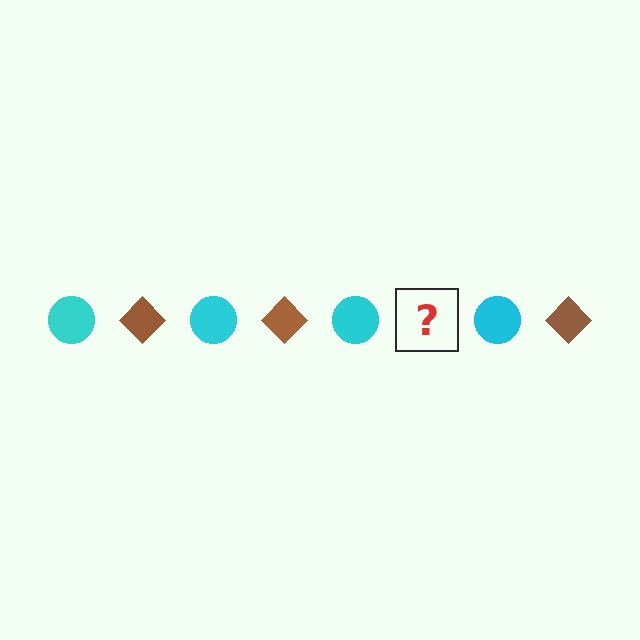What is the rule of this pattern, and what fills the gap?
The rule is that the pattern alternates between cyan circle and brown diamond. The gap should be filled with a brown diamond.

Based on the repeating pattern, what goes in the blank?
The blank should be a brown diamond.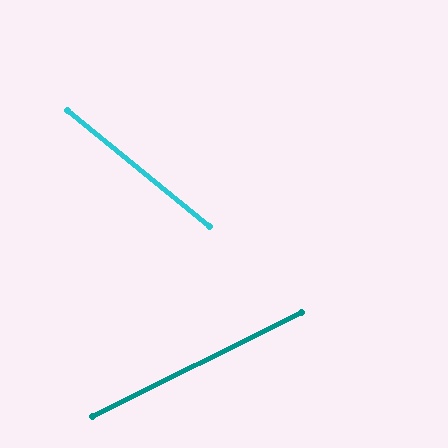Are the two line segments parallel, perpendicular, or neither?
Neither parallel nor perpendicular — they differ by about 66°.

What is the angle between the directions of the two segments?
Approximately 66 degrees.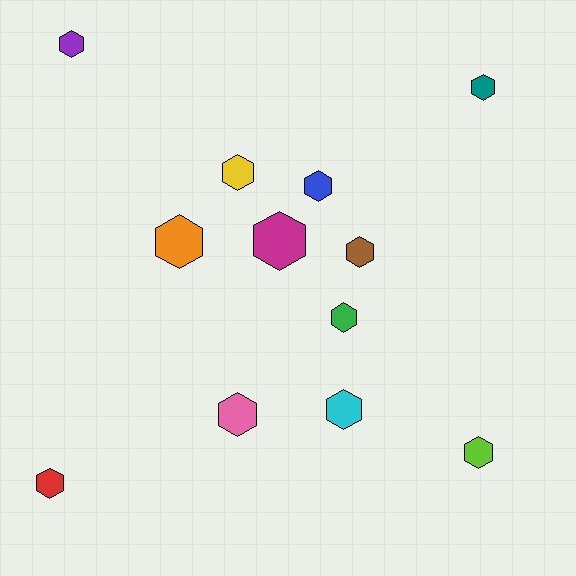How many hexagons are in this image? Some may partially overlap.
There are 12 hexagons.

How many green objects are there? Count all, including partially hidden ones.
There is 1 green object.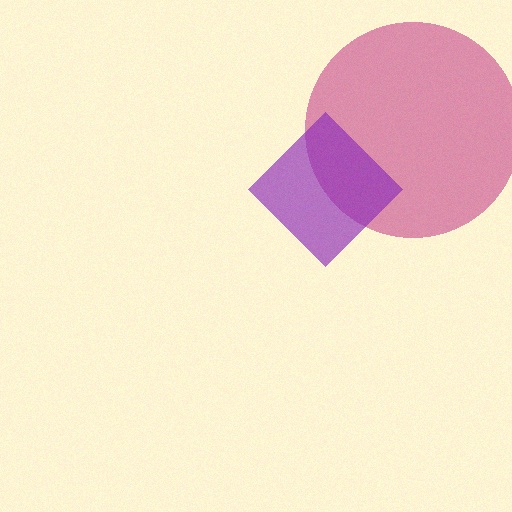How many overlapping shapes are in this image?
There are 2 overlapping shapes in the image.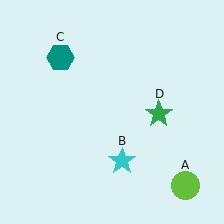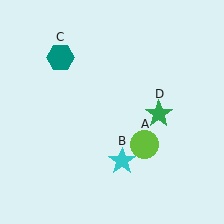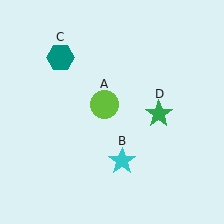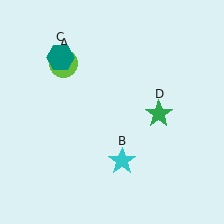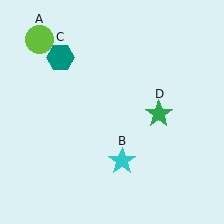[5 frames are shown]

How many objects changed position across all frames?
1 object changed position: lime circle (object A).